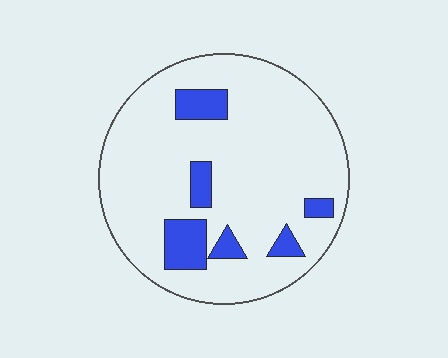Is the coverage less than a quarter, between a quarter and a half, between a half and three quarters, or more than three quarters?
Less than a quarter.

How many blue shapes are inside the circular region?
6.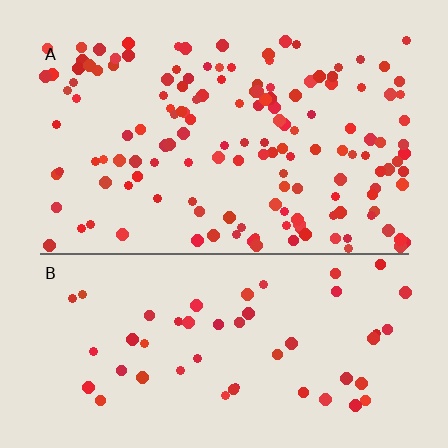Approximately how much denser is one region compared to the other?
Approximately 2.8× — region A over region B.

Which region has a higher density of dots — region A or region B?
A (the top).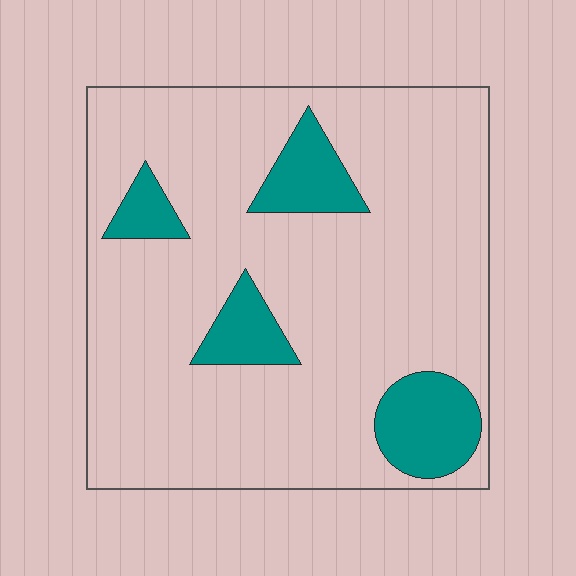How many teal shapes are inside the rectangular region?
4.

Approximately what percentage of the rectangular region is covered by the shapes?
Approximately 15%.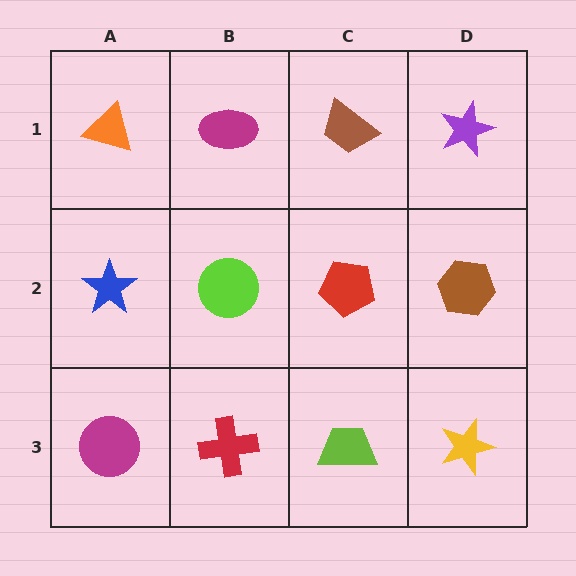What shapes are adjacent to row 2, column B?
A magenta ellipse (row 1, column B), a red cross (row 3, column B), a blue star (row 2, column A), a red pentagon (row 2, column C).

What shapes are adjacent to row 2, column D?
A purple star (row 1, column D), a yellow star (row 3, column D), a red pentagon (row 2, column C).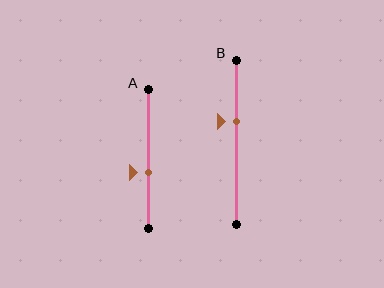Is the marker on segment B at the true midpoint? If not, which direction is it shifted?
No, the marker on segment B is shifted upward by about 13% of the segment length.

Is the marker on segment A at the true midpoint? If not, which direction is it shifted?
No, the marker on segment A is shifted downward by about 10% of the segment length.